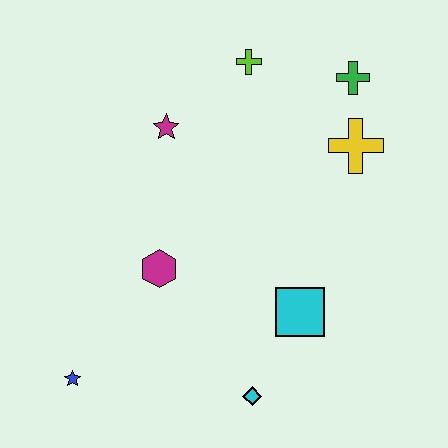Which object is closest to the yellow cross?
The green cross is closest to the yellow cross.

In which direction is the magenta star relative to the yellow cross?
The magenta star is to the left of the yellow cross.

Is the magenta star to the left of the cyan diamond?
Yes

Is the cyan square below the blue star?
No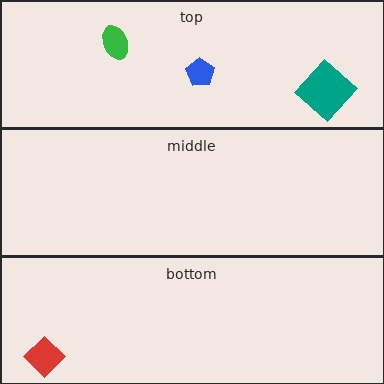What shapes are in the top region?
The blue pentagon, the green ellipse, the teal diamond.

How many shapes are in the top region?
3.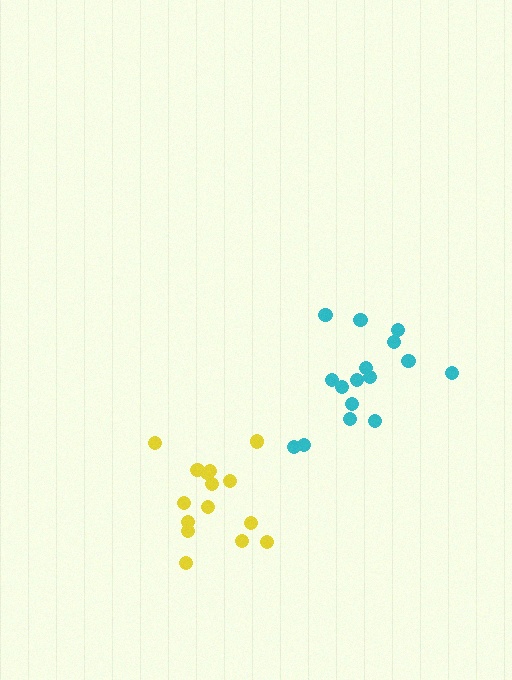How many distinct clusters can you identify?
There are 2 distinct clusters.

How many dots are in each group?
Group 1: 16 dots, Group 2: 15 dots (31 total).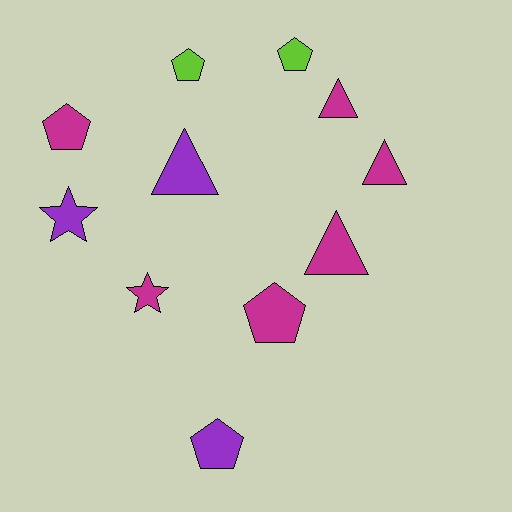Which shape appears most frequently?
Pentagon, with 5 objects.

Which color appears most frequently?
Magenta, with 6 objects.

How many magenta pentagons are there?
There are 2 magenta pentagons.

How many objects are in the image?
There are 11 objects.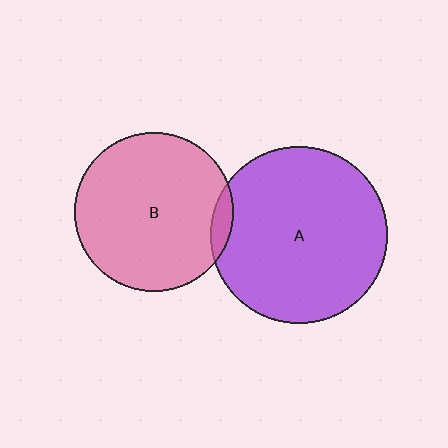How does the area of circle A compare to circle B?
Approximately 1.2 times.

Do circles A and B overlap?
Yes.